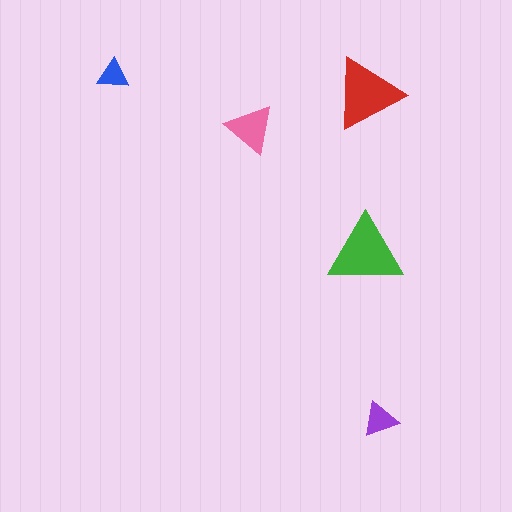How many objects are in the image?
There are 5 objects in the image.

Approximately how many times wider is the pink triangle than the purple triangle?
About 1.5 times wider.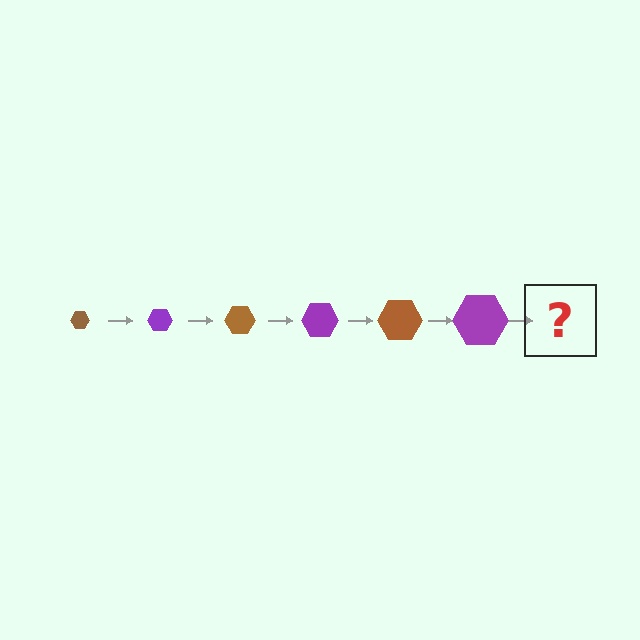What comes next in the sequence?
The next element should be a brown hexagon, larger than the previous one.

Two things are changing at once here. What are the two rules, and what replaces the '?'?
The two rules are that the hexagon grows larger each step and the color cycles through brown and purple. The '?' should be a brown hexagon, larger than the previous one.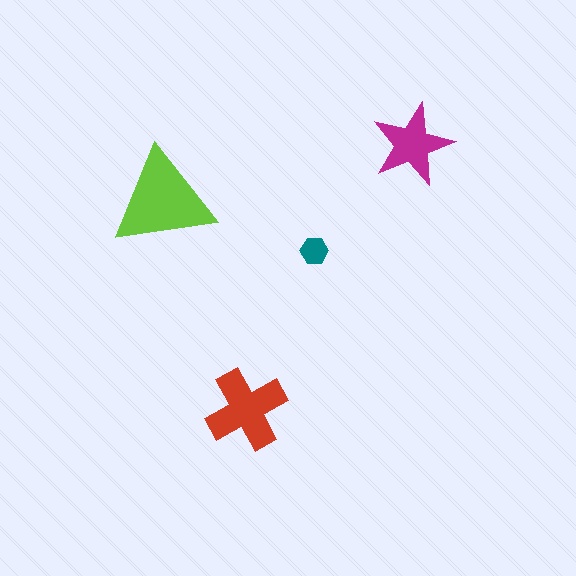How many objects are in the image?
There are 4 objects in the image.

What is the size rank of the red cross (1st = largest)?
2nd.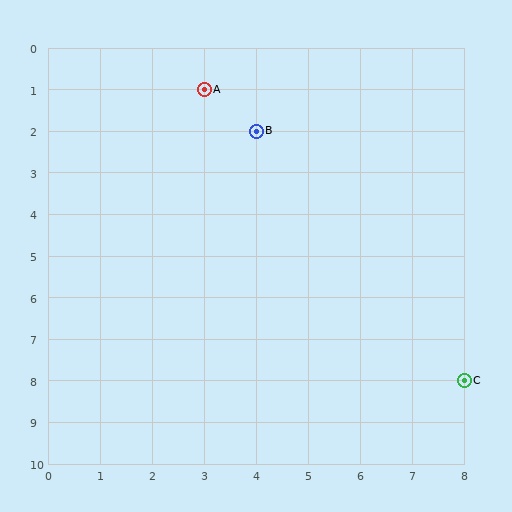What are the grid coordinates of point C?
Point C is at grid coordinates (8, 8).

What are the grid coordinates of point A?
Point A is at grid coordinates (3, 1).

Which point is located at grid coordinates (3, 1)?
Point A is at (3, 1).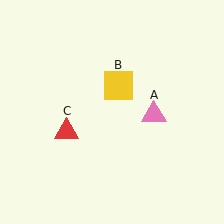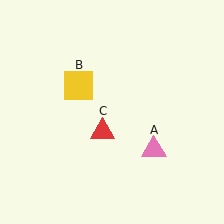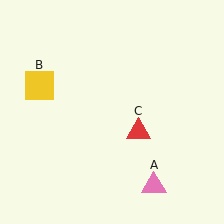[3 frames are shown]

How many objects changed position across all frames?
3 objects changed position: pink triangle (object A), yellow square (object B), red triangle (object C).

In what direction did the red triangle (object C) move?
The red triangle (object C) moved right.